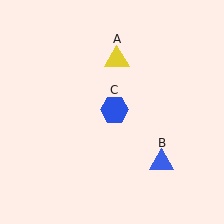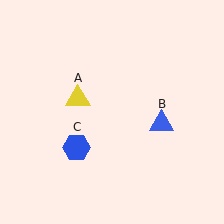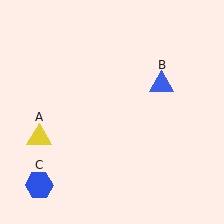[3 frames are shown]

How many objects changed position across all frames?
3 objects changed position: yellow triangle (object A), blue triangle (object B), blue hexagon (object C).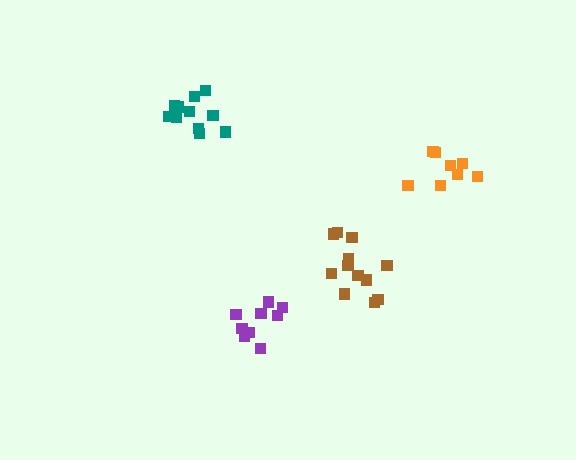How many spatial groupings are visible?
There are 4 spatial groupings.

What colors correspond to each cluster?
The clusters are colored: brown, orange, purple, teal.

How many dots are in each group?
Group 1: 12 dots, Group 2: 9 dots, Group 3: 9 dots, Group 4: 11 dots (41 total).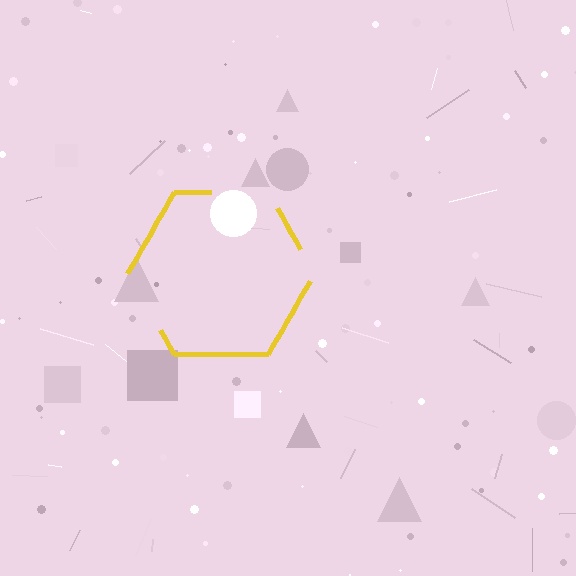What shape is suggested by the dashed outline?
The dashed outline suggests a hexagon.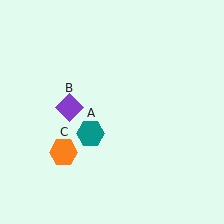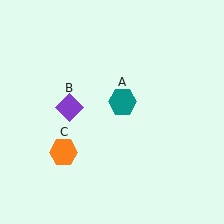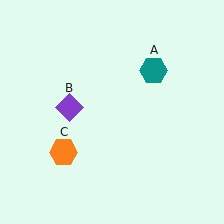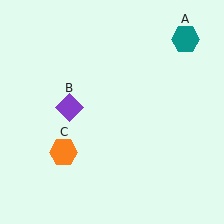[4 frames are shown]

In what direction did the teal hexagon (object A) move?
The teal hexagon (object A) moved up and to the right.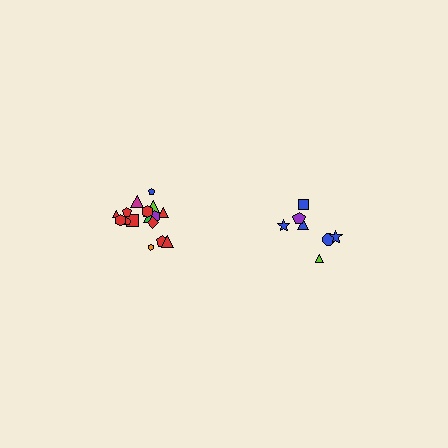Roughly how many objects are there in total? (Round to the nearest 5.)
Roughly 25 objects in total.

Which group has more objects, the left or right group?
The left group.